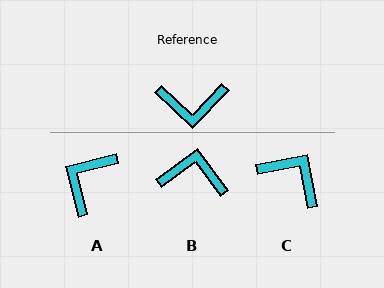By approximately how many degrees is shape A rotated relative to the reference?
Approximately 123 degrees clockwise.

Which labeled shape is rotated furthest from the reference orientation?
B, about 170 degrees away.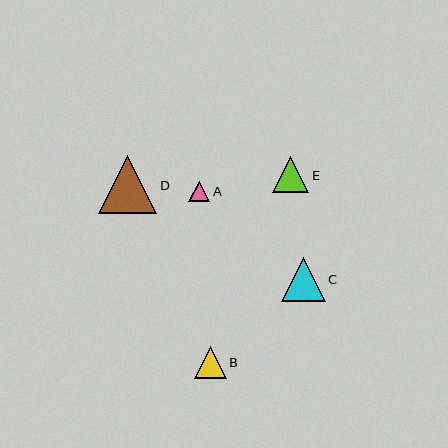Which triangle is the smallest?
Triangle A is the smallest with a size of approximately 21 pixels.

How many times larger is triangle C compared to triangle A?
Triangle C is approximately 2.1 times the size of triangle A.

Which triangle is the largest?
Triangle D is the largest with a size of approximately 58 pixels.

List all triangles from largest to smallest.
From largest to smallest: D, C, E, B, A.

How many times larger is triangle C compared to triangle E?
Triangle C is approximately 1.2 times the size of triangle E.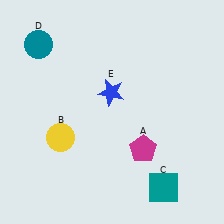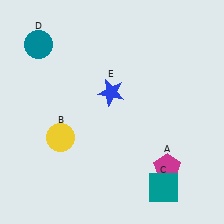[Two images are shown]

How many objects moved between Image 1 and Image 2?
1 object moved between the two images.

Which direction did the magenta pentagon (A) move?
The magenta pentagon (A) moved right.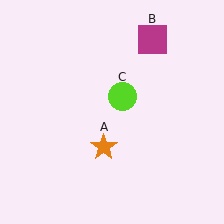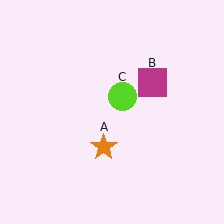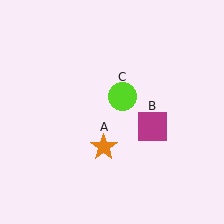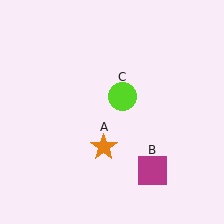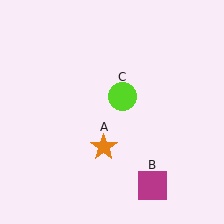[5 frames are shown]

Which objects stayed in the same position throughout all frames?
Orange star (object A) and lime circle (object C) remained stationary.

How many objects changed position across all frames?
1 object changed position: magenta square (object B).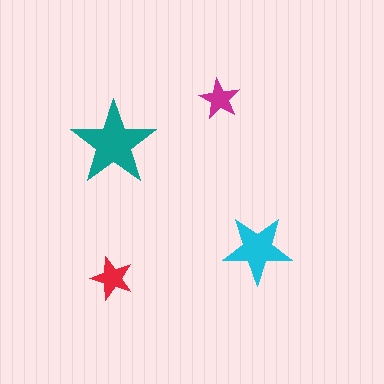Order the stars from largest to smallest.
the teal one, the cyan one, the red one, the magenta one.